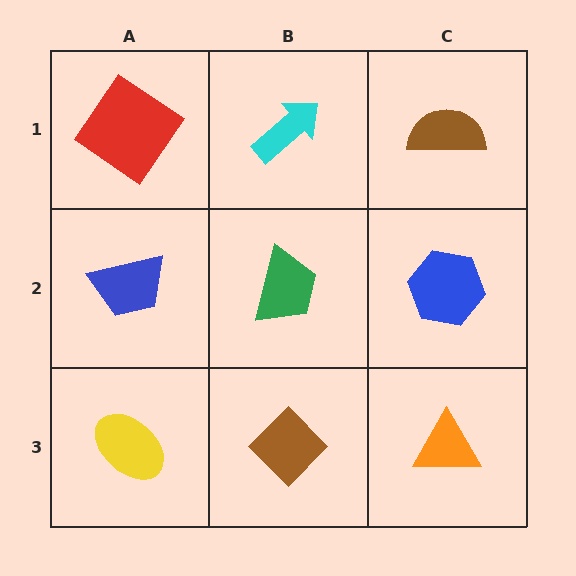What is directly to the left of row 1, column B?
A red diamond.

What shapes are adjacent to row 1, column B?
A green trapezoid (row 2, column B), a red diamond (row 1, column A), a brown semicircle (row 1, column C).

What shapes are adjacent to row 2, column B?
A cyan arrow (row 1, column B), a brown diamond (row 3, column B), a blue trapezoid (row 2, column A), a blue hexagon (row 2, column C).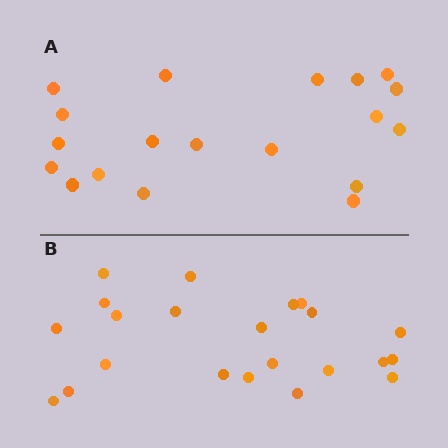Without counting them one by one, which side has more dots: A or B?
Region B (the bottom region) has more dots.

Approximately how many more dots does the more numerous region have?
Region B has just a few more — roughly 2 or 3 more dots than region A.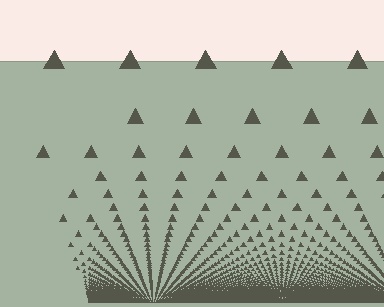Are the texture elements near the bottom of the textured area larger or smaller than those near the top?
Smaller. The gradient is inverted — elements near the bottom are smaller and denser.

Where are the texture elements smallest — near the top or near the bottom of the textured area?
Near the bottom.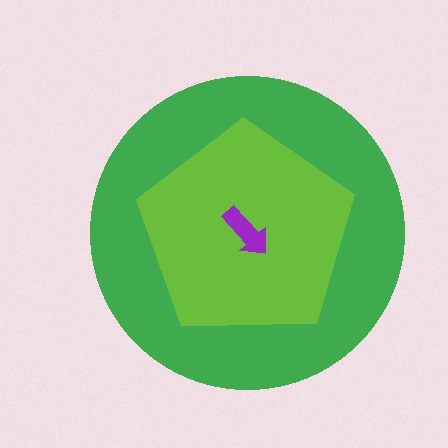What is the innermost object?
The purple arrow.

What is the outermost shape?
The green circle.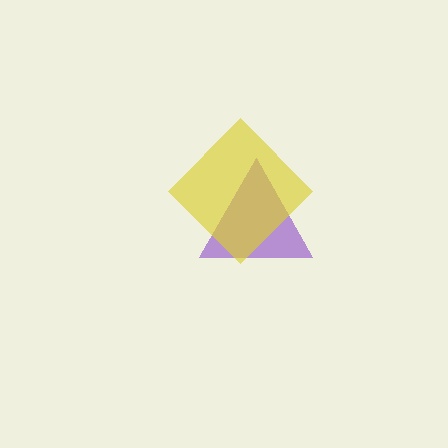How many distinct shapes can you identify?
There are 2 distinct shapes: a purple triangle, a yellow diamond.